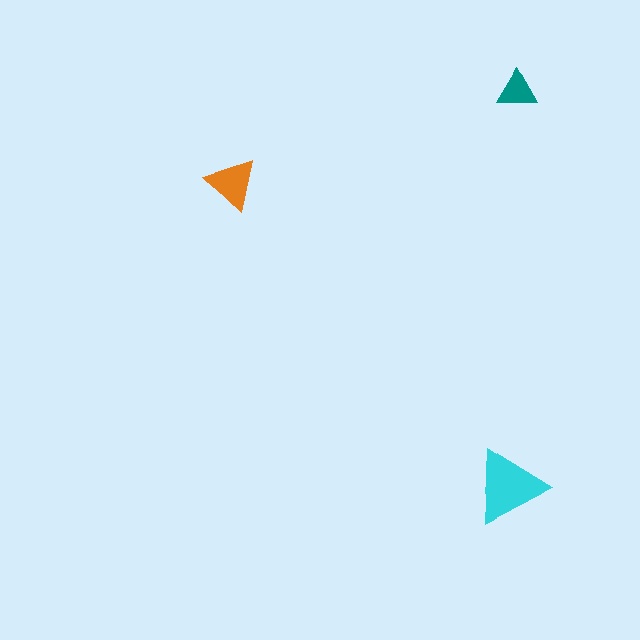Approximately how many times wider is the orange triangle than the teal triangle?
About 1.5 times wider.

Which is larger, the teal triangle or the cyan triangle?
The cyan one.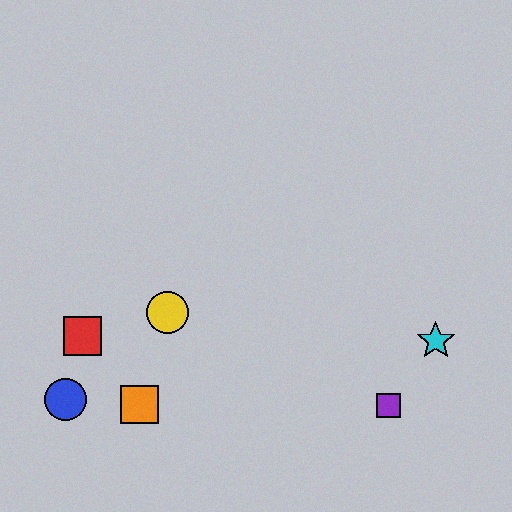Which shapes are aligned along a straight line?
The blue circle, the green circle, the yellow circle are aligned along a straight line.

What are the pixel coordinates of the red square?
The red square is at (82, 336).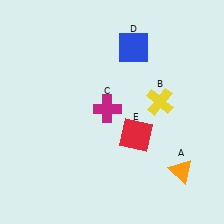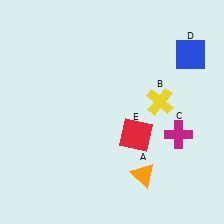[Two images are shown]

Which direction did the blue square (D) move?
The blue square (D) moved right.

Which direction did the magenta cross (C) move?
The magenta cross (C) moved right.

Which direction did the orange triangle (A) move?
The orange triangle (A) moved left.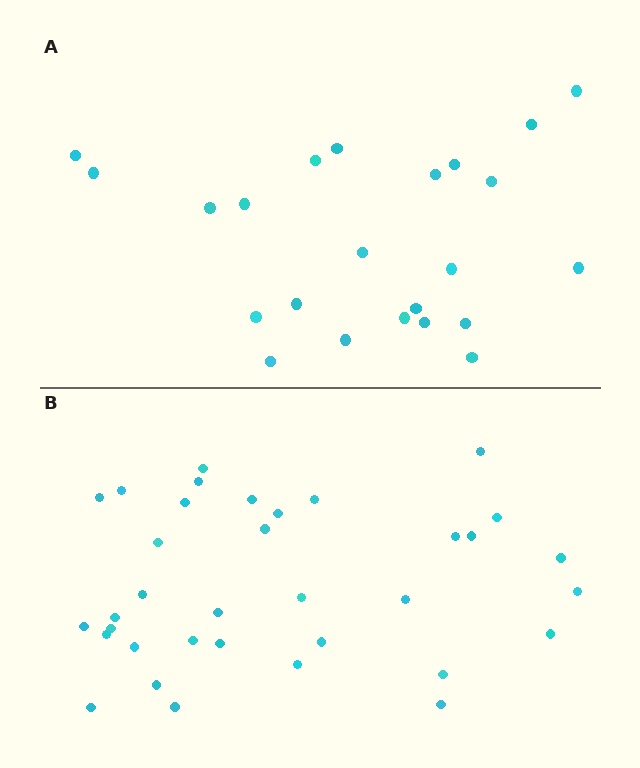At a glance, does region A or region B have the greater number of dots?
Region B (the bottom region) has more dots.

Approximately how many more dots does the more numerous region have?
Region B has roughly 12 or so more dots than region A.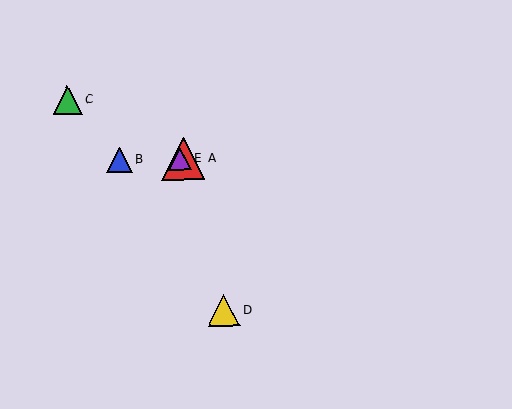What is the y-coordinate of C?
Object C is at y≈100.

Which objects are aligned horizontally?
Objects A, B, E are aligned horizontally.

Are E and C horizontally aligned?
No, E is at y≈159 and C is at y≈100.